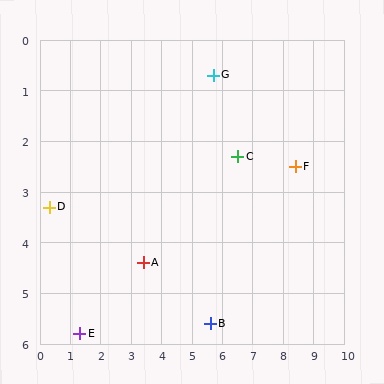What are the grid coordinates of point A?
Point A is at approximately (3.4, 4.4).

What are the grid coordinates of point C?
Point C is at approximately (6.5, 2.3).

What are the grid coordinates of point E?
Point E is at approximately (1.3, 5.8).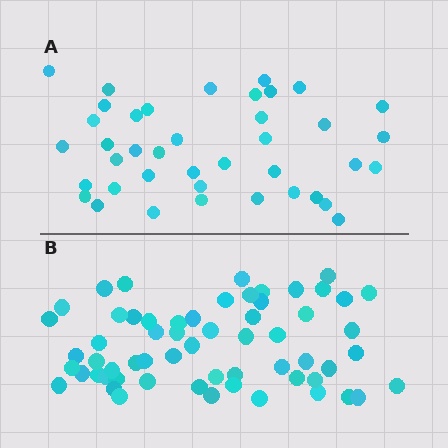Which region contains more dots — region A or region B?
Region B (the bottom region) has more dots.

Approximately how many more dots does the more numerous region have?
Region B has approximately 20 more dots than region A.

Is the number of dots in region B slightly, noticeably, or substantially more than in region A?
Region B has substantially more. The ratio is roughly 1.5 to 1.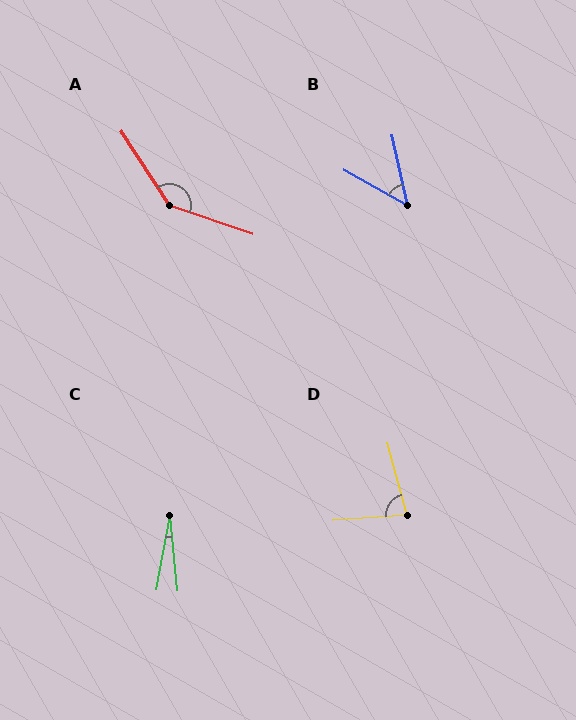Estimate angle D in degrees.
Approximately 79 degrees.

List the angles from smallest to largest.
C (16°), B (48°), D (79°), A (142°).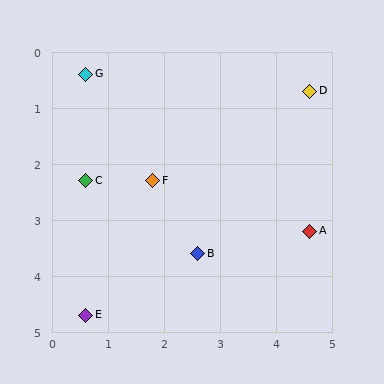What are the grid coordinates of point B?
Point B is at approximately (2.6, 3.6).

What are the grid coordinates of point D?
Point D is at approximately (4.6, 0.7).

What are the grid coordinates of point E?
Point E is at approximately (0.6, 4.7).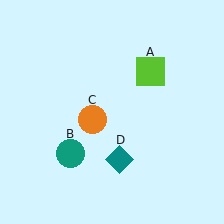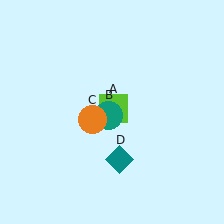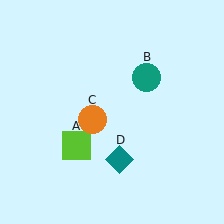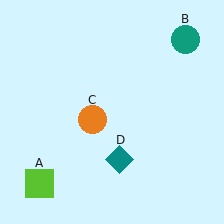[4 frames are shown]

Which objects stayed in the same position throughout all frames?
Orange circle (object C) and teal diamond (object D) remained stationary.